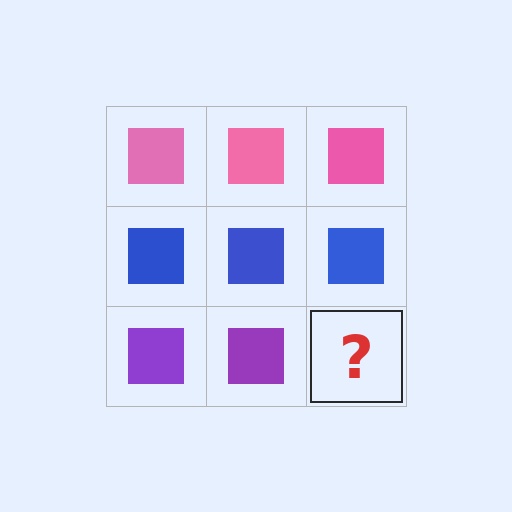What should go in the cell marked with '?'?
The missing cell should contain a purple square.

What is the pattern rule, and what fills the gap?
The rule is that each row has a consistent color. The gap should be filled with a purple square.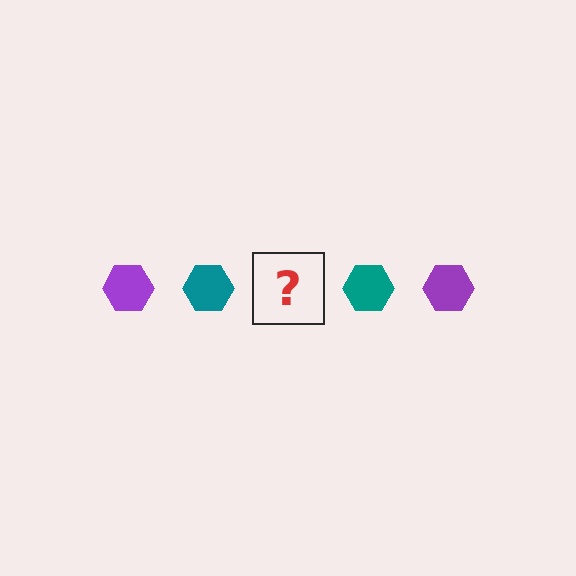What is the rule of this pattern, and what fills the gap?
The rule is that the pattern cycles through purple, teal hexagons. The gap should be filled with a purple hexagon.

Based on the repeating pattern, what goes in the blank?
The blank should be a purple hexagon.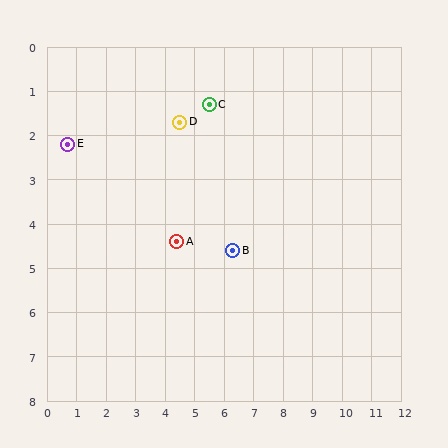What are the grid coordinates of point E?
Point E is at approximately (0.7, 2.2).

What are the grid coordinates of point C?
Point C is at approximately (5.5, 1.3).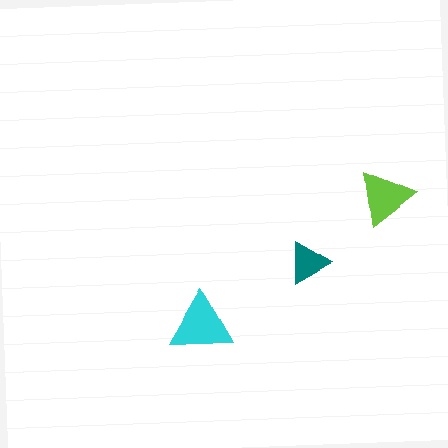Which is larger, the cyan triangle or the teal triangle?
The cyan one.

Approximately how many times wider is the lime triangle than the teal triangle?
About 1.5 times wider.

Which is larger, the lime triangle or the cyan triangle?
The cyan one.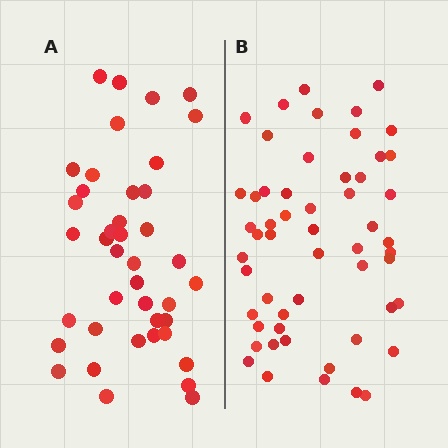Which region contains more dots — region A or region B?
Region B (the right region) has more dots.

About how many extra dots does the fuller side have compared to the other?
Region B has approximately 15 more dots than region A.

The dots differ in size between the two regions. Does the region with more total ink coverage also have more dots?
No. Region A has more total ink coverage because its dots are larger, but region B actually contains more individual dots. Total area can be misleading — the number of items is what matters here.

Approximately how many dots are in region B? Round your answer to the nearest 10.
About 60 dots. (The exact count is 55, which rounds to 60.)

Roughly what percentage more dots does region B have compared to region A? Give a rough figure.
About 35% more.